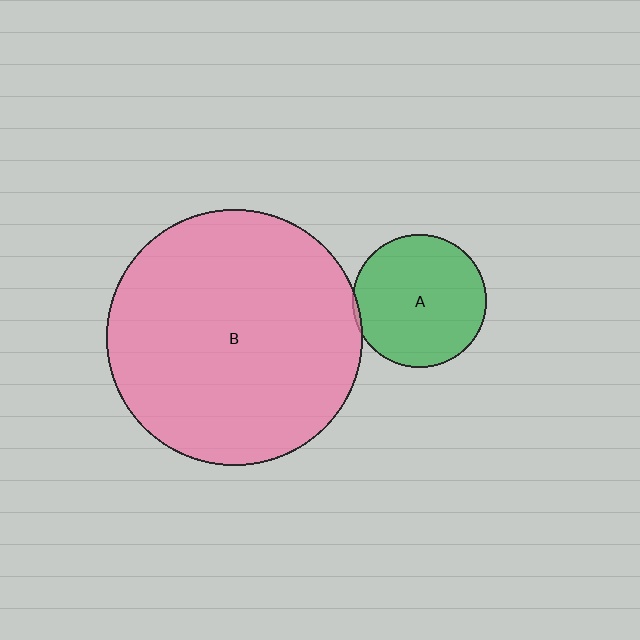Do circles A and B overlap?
Yes.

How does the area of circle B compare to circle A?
Approximately 3.6 times.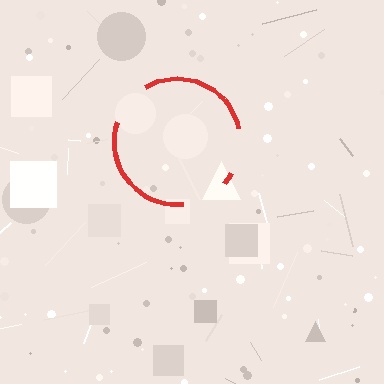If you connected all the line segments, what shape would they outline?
They would outline a circle.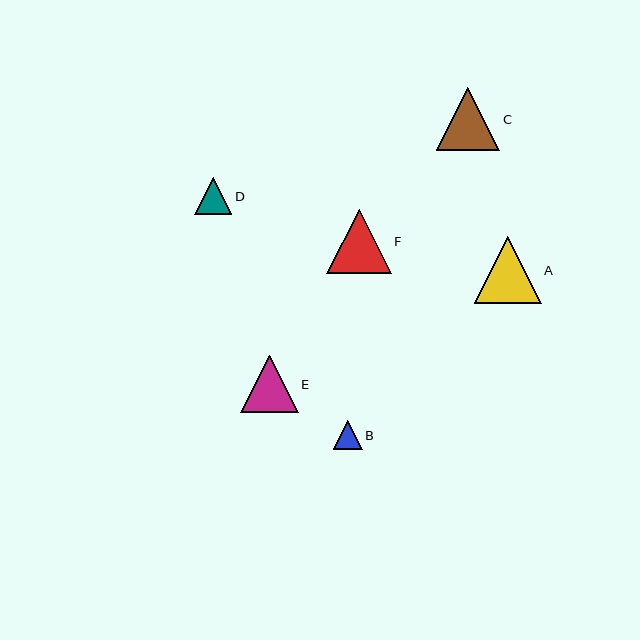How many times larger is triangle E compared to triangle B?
Triangle E is approximately 2.0 times the size of triangle B.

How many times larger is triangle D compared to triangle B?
Triangle D is approximately 1.3 times the size of triangle B.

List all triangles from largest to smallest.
From largest to smallest: A, F, C, E, D, B.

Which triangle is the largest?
Triangle A is the largest with a size of approximately 67 pixels.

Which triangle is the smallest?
Triangle B is the smallest with a size of approximately 29 pixels.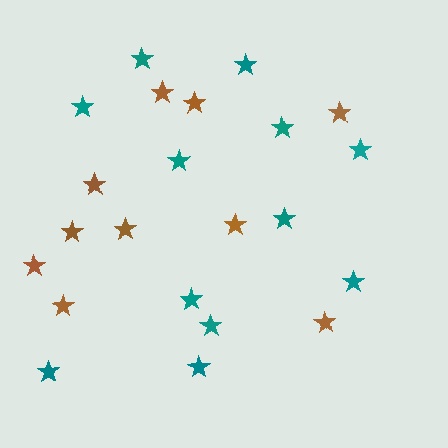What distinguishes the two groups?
There are 2 groups: one group of teal stars (12) and one group of brown stars (10).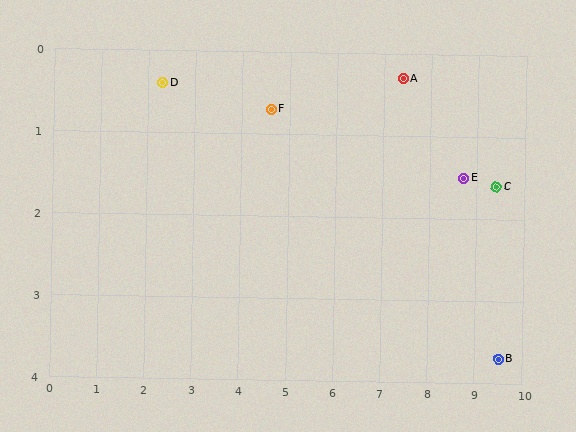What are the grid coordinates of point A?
Point A is at approximately (7.4, 0.3).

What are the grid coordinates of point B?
Point B is at approximately (9.5, 3.7).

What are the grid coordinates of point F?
Point F is at approximately (4.6, 0.7).